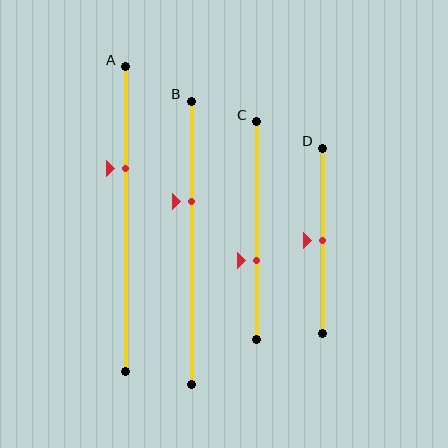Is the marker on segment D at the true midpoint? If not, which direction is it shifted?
Yes, the marker on segment D is at the true midpoint.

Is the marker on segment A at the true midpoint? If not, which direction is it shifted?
No, the marker on segment A is shifted upward by about 17% of the segment length.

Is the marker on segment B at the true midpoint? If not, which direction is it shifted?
No, the marker on segment B is shifted upward by about 15% of the segment length.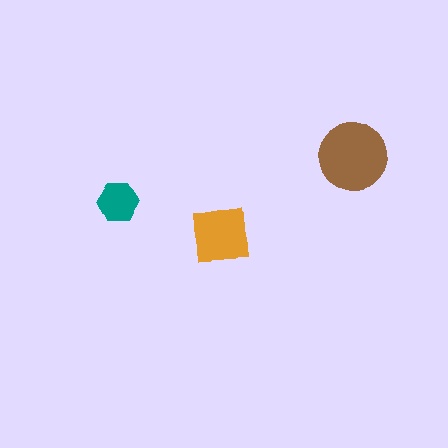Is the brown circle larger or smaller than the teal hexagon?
Larger.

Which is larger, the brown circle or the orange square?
The brown circle.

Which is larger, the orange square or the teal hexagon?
The orange square.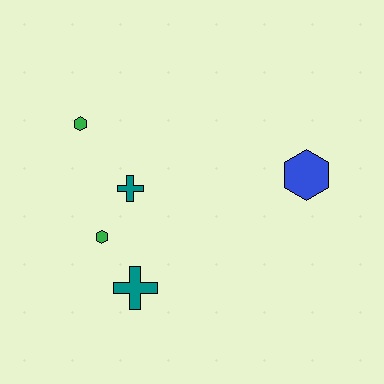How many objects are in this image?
There are 5 objects.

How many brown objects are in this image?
There are no brown objects.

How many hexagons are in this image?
There are 3 hexagons.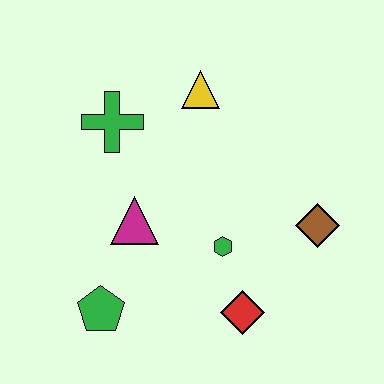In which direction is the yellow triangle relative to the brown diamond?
The yellow triangle is above the brown diamond.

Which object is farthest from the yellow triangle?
The green pentagon is farthest from the yellow triangle.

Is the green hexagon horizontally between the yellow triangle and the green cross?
No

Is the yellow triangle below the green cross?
No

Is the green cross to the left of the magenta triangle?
Yes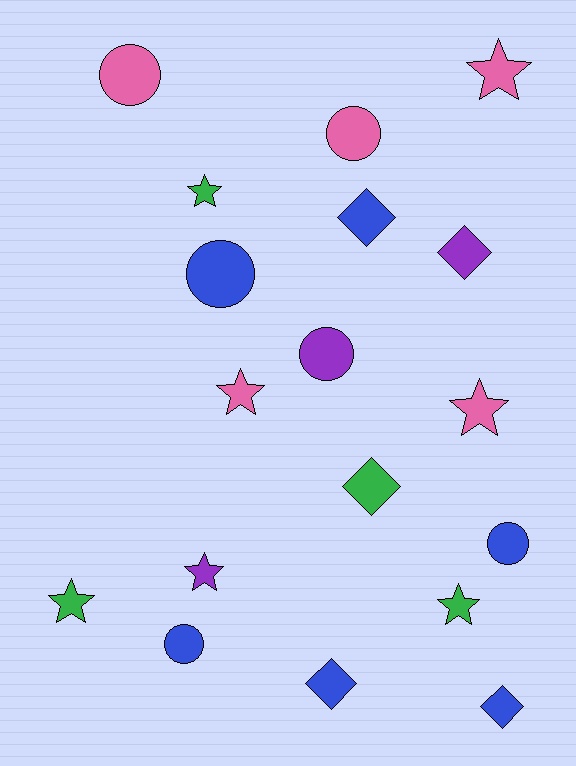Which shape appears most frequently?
Star, with 7 objects.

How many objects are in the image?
There are 18 objects.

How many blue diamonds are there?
There are 3 blue diamonds.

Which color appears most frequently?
Blue, with 6 objects.